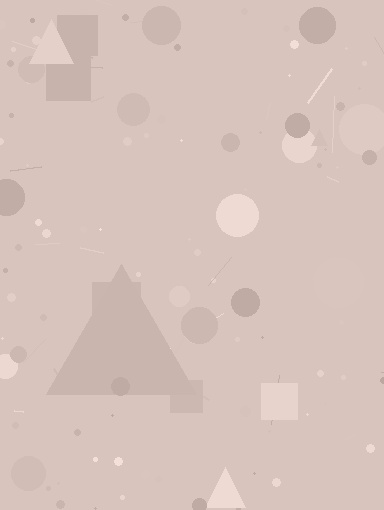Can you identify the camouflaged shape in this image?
The camouflaged shape is a triangle.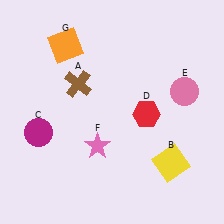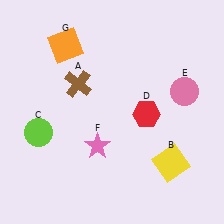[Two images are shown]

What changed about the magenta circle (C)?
In Image 1, C is magenta. In Image 2, it changed to lime.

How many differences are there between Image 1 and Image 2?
There is 1 difference between the two images.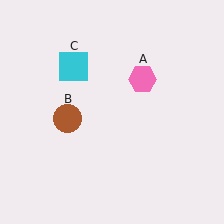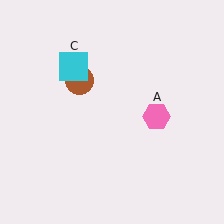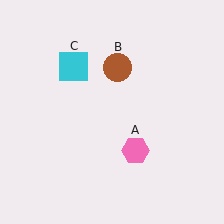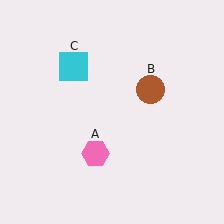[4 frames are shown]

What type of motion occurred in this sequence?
The pink hexagon (object A), brown circle (object B) rotated clockwise around the center of the scene.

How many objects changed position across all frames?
2 objects changed position: pink hexagon (object A), brown circle (object B).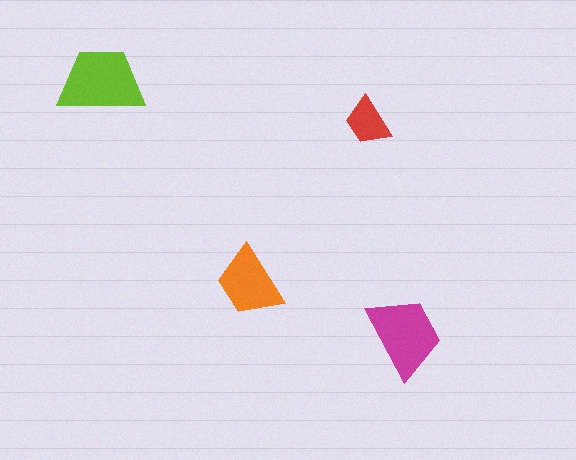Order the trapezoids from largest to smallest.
the lime one, the magenta one, the orange one, the red one.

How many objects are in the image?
There are 4 objects in the image.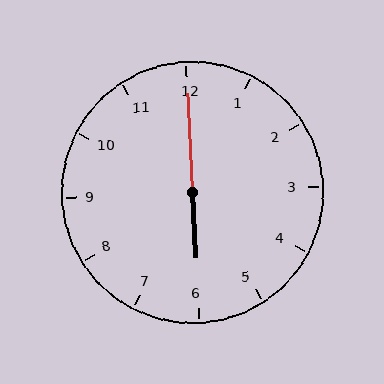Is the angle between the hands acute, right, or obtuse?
It is obtuse.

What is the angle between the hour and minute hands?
Approximately 180 degrees.